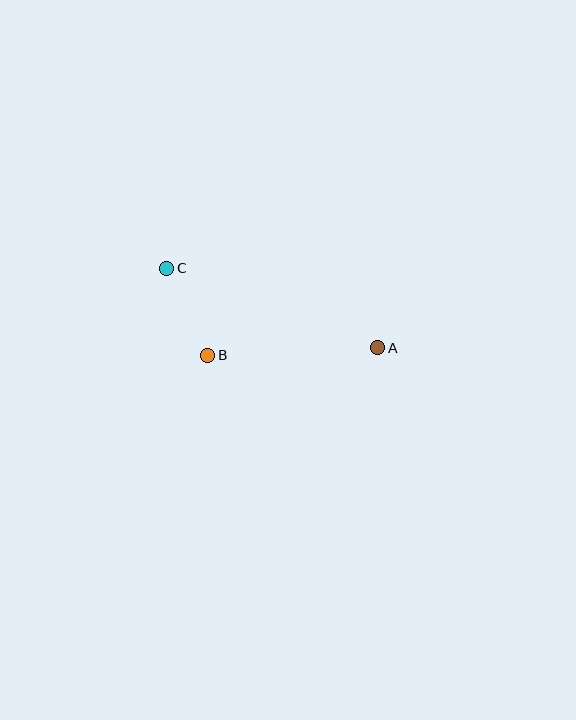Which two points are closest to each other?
Points B and C are closest to each other.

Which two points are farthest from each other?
Points A and C are farthest from each other.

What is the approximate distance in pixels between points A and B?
The distance between A and B is approximately 170 pixels.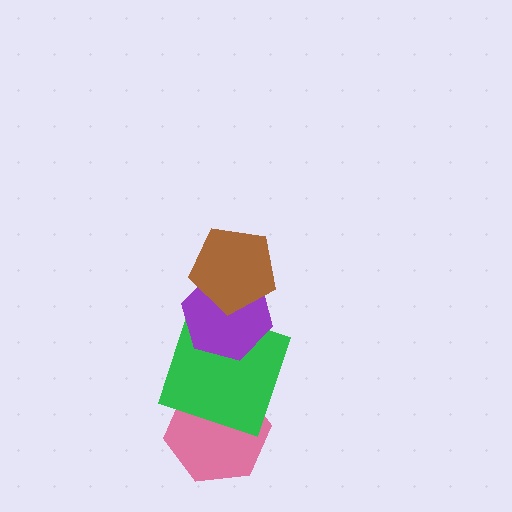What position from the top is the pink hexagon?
The pink hexagon is 4th from the top.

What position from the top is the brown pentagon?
The brown pentagon is 1st from the top.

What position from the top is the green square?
The green square is 3rd from the top.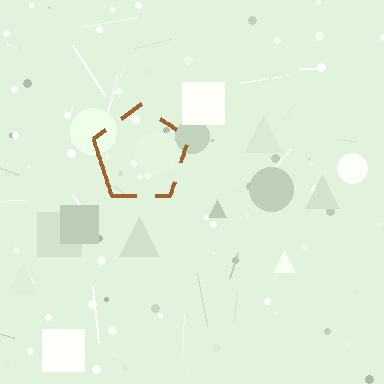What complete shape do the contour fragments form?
The contour fragments form a pentagon.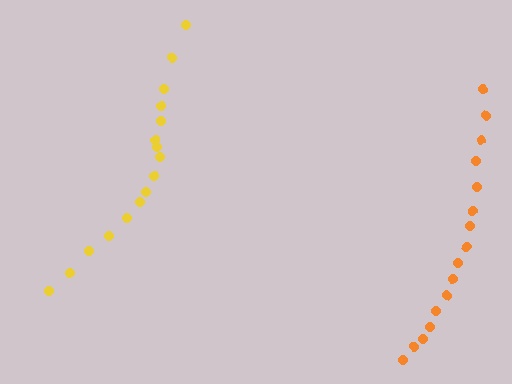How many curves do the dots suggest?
There are 2 distinct paths.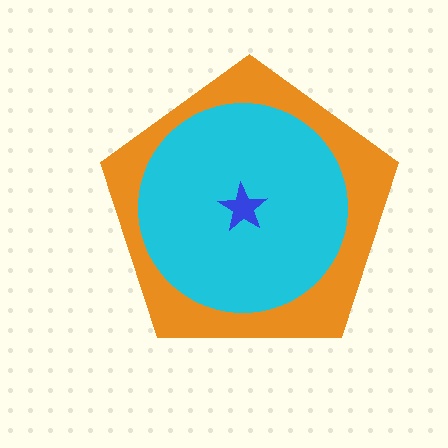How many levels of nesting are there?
3.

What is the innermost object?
The blue star.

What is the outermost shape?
The orange pentagon.